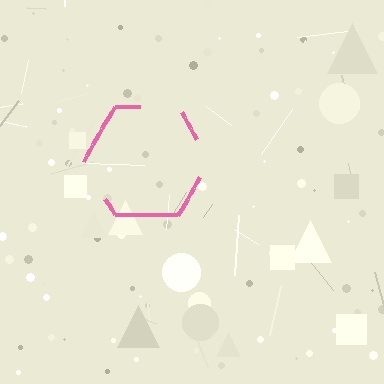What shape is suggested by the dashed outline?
The dashed outline suggests a hexagon.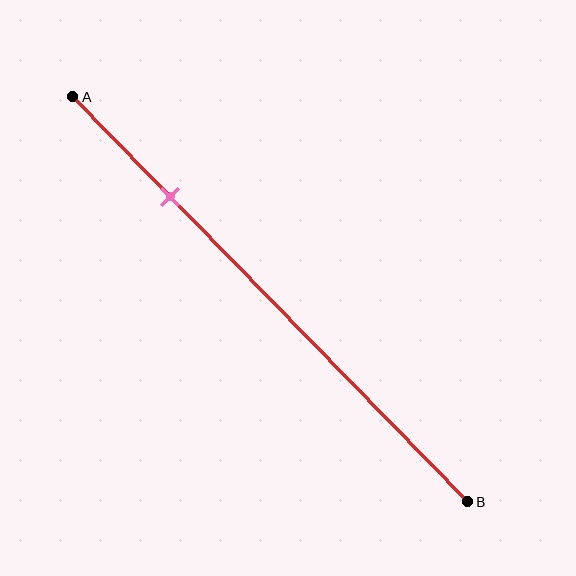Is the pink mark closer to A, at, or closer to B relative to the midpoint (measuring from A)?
The pink mark is closer to point A than the midpoint of segment AB.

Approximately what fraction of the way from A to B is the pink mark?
The pink mark is approximately 25% of the way from A to B.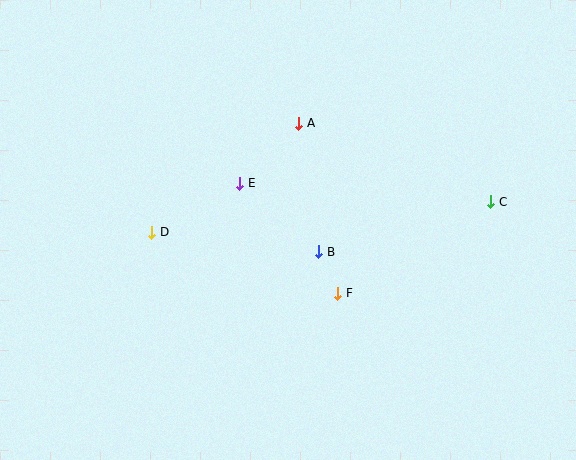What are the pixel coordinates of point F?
Point F is at (338, 293).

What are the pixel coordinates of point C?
Point C is at (491, 202).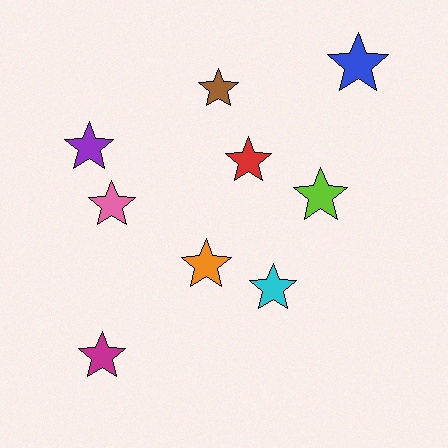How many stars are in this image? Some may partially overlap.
There are 9 stars.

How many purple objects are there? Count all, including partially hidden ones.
There is 1 purple object.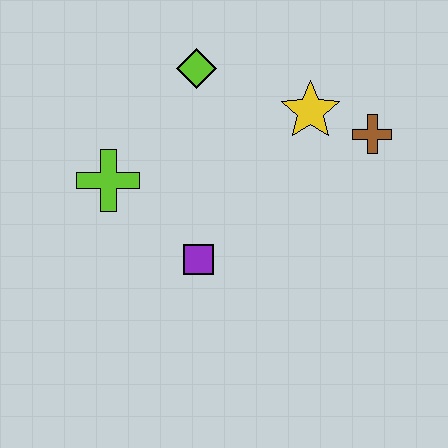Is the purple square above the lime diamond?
No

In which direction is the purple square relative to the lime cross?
The purple square is to the right of the lime cross.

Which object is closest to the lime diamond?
The yellow star is closest to the lime diamond.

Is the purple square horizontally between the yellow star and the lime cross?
Yes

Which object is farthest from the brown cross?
The lime cross is farthest from the brown cross.